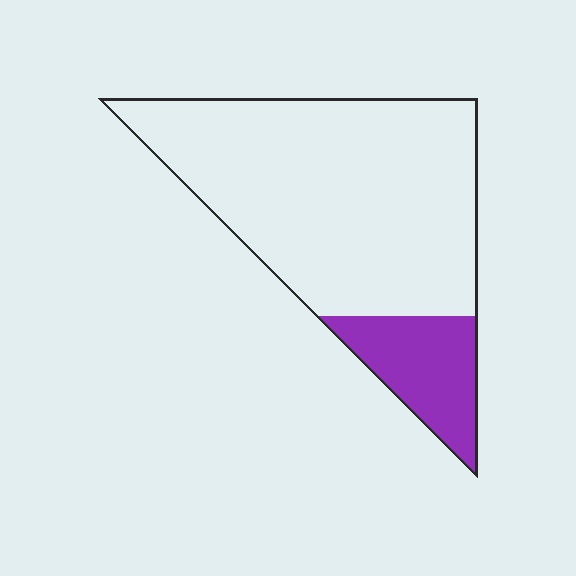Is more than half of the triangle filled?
No.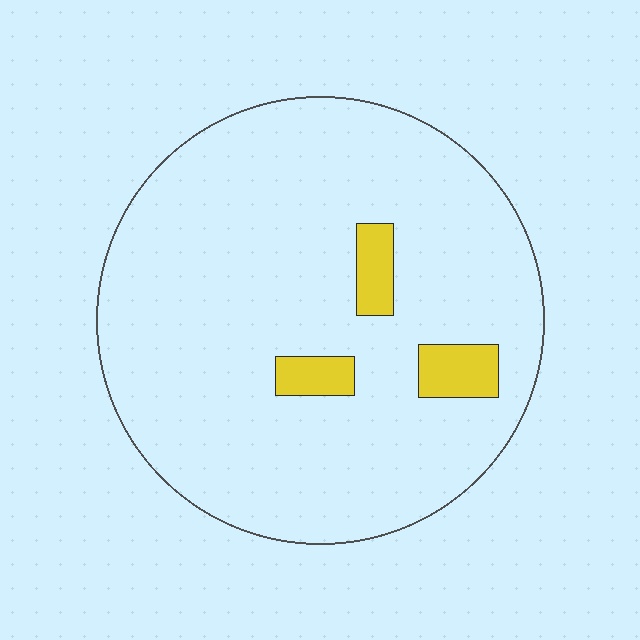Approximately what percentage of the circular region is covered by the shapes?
Approximately 5%.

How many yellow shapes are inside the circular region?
3.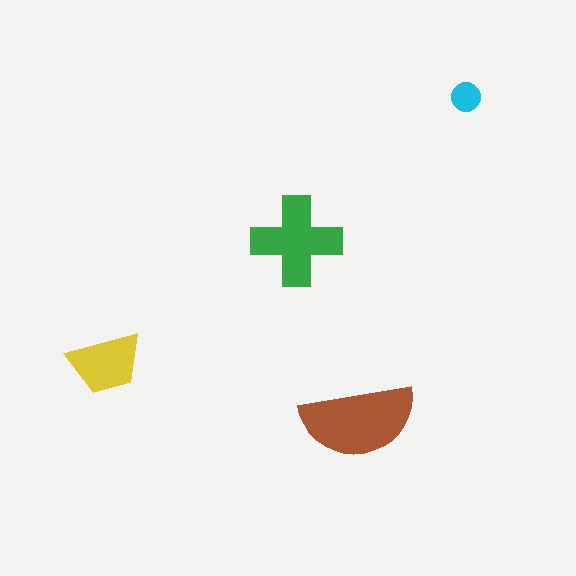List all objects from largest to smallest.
The brown semicircle, the green cross, the yellow trapezoid, the cyan circle.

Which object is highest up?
The cyan circle is topmost.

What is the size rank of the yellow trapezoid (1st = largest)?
3rd.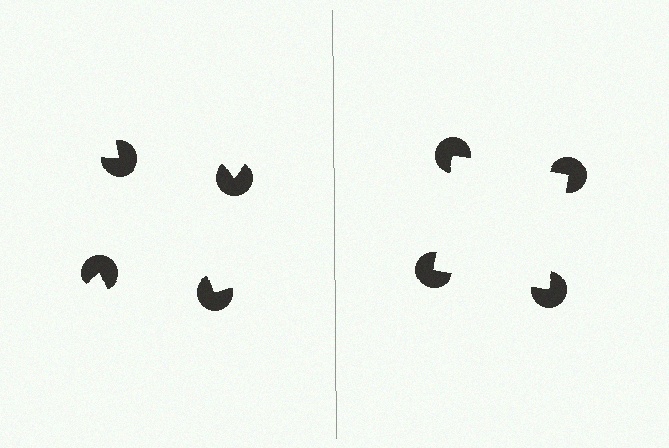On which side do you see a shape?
An illusory square appears on the right side. On the left side the wedge cuts are rotated, so no coherent shape forms.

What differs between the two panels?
The pac-man discs are positioned identically on both sides; only the wedge orientations differ. On the right they align to a square; on the left they are misaligned.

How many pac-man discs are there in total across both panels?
8 — 4 on each side.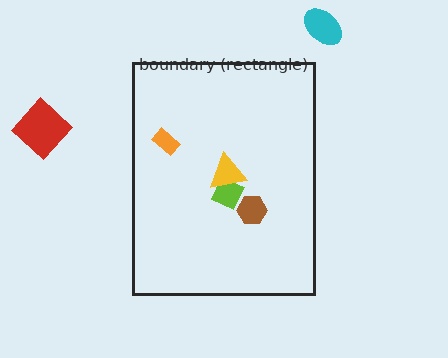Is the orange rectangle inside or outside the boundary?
Inside.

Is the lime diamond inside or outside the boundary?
Inside.